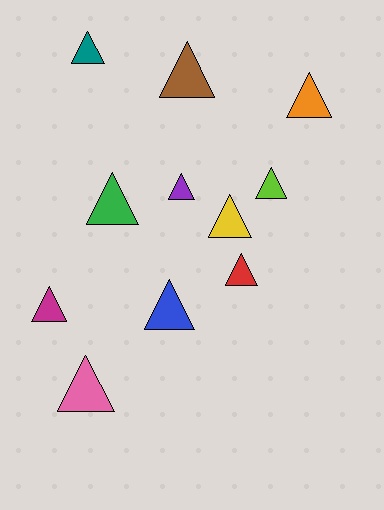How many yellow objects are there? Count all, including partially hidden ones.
There is 1 yellow object.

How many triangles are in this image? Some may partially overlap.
There are 11 triangles.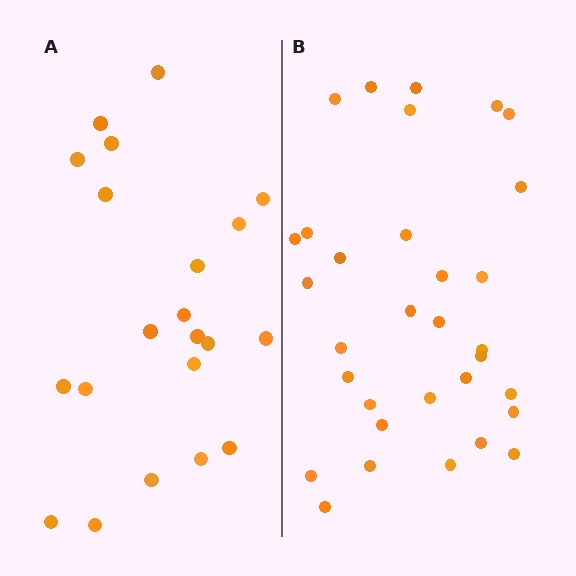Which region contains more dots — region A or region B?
Region B (the right region) has more dots.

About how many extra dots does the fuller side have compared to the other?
Region B has roughly 12 or so more dots than region A.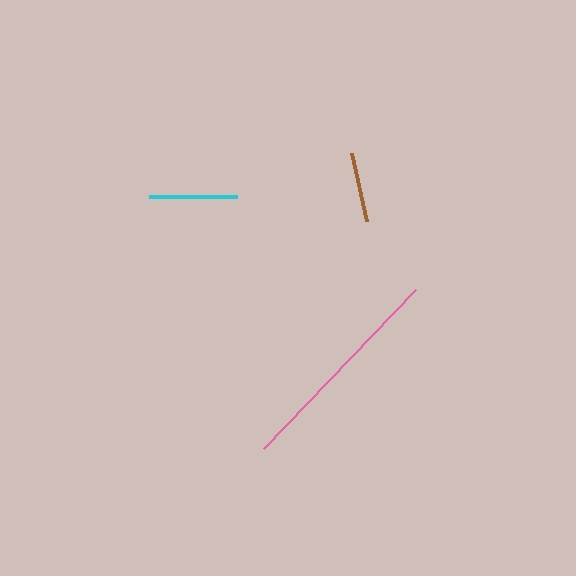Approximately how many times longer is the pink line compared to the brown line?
The pink line is approximately 3.2 times the length of the brown line.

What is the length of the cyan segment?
The cyan segment is approximately 89 pixels long.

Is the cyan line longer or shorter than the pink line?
The pink line is longer than the cyan line.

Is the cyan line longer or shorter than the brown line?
The cyan line is longer than the brown line.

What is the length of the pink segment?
The pink segment is approximately 219 pixels long.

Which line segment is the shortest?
The brown line is the shortest at approximately 70 pixels.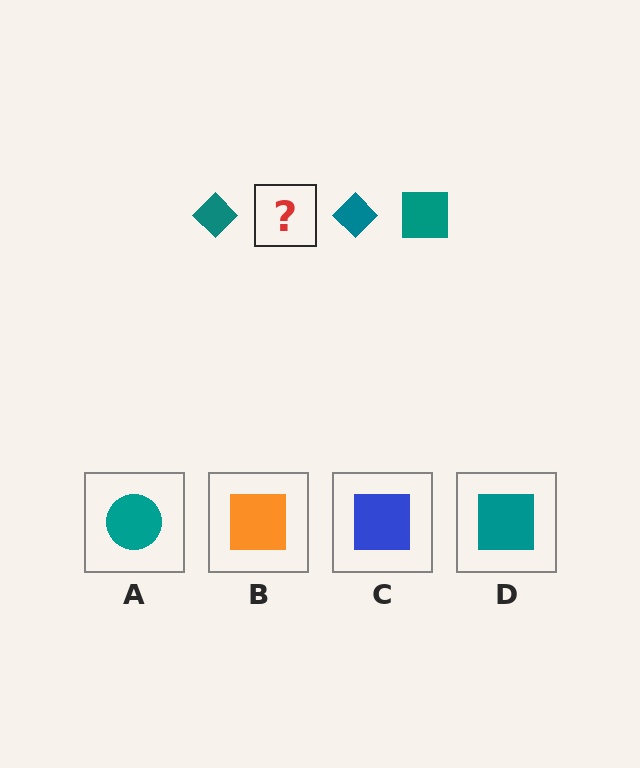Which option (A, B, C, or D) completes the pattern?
D.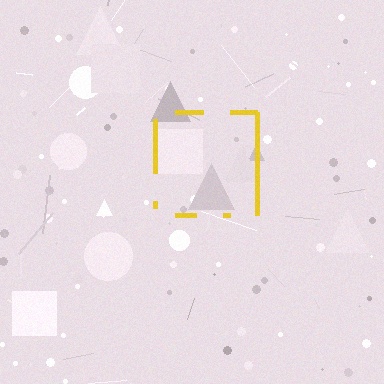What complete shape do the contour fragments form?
The contour fragments form a square.